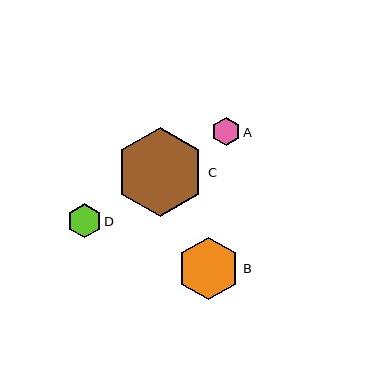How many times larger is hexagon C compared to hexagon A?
Hexagon C is approximately 3.2 times the size of hexagon A.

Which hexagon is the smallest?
Hexagon A is the smallest with a size of approximately 28 pixels.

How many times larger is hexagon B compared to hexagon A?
Hexagon B is approximately 2.2 times the size of hexagon A.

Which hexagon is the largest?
Hexagon C is the largest with a size of approximately 89 pixels.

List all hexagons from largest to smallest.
From largest to smallest: C, B, D, A.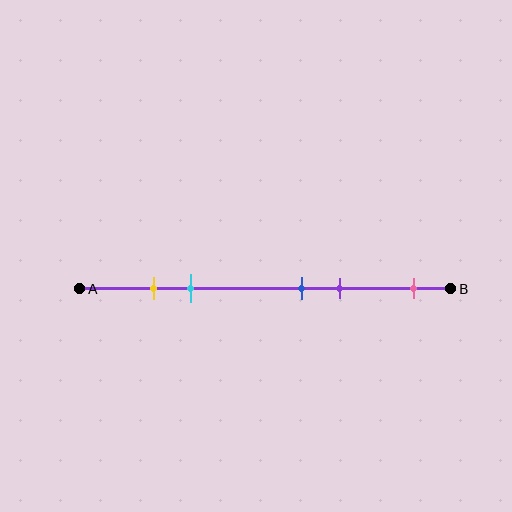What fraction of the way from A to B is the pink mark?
The pink mark is approximately 90% (0.9) of the way from A to B.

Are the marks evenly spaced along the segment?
No, the marks are not evenly spaced.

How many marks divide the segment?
There are 5 marks dividing the segment.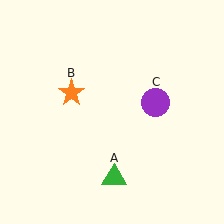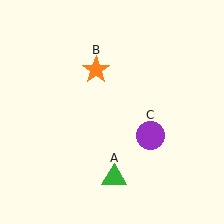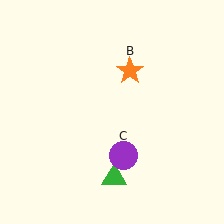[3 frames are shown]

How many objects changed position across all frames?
2 objects changed position: orange star (object B), purple circle (object C).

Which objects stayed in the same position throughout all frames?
Green triangle (object A) remained stationary.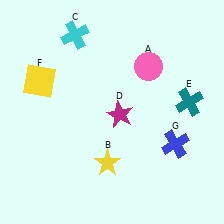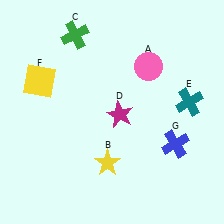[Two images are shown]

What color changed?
The cross (C) changed from cyan in Image 1 to green in Image 2.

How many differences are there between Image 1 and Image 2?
There is 1 difference between the two images.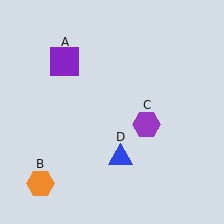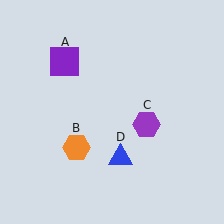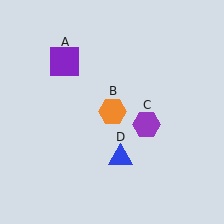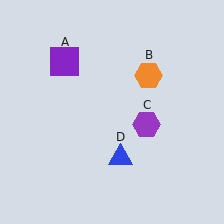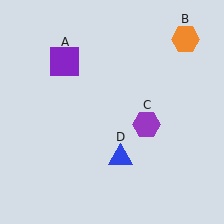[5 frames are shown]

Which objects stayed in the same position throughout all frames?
Purple square (object A) and purple hexagon (object C) and blue triangle (object D) remained stationary.